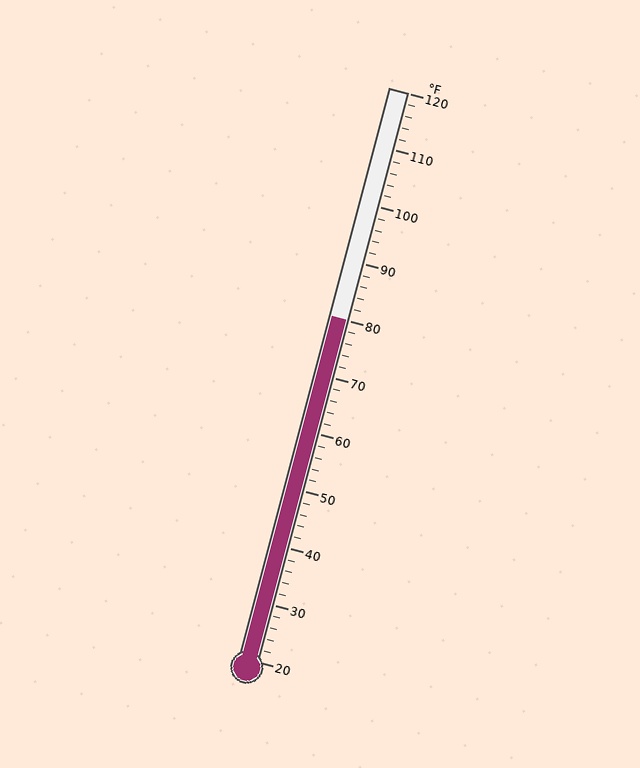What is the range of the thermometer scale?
The thermometer scale ranges from 20°F to 120°F.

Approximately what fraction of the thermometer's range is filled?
The thermometer is filled to approximately 60% of its range.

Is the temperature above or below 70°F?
The temperature is above 70°F.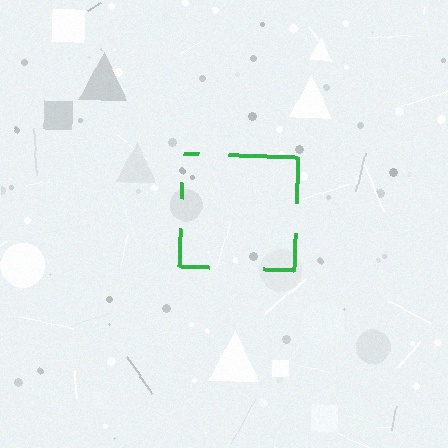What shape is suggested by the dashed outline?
The dashed outline suggests a square.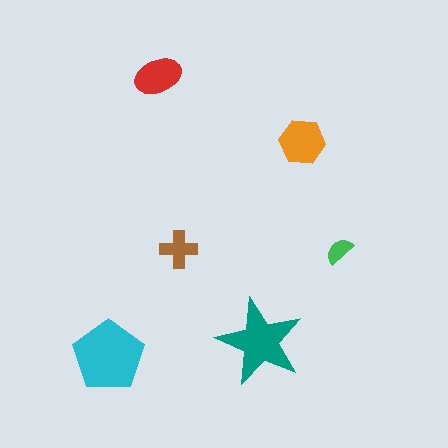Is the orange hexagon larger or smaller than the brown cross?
Larger.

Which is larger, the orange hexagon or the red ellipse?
The orange hexagon.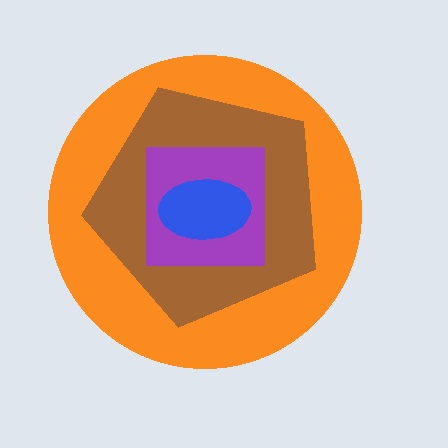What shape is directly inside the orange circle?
The brown pentagon.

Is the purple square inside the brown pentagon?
Yes.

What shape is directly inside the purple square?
The blue ellipse.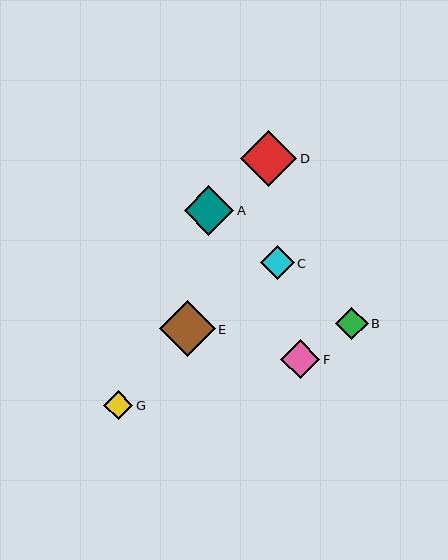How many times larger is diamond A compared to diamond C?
Diamond A is approximately 1.5 times the size of diamond C.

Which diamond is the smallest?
Diamond G is the smallest with a size of approximately 29 pixels.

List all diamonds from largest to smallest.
From largest to smallest: D, E, A, F, C, B, G.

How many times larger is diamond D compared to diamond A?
Diamond D is approximately 1.1 times the size of diamond A.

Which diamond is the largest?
Diamond D is the largest with a size of approximately 56 pixels.